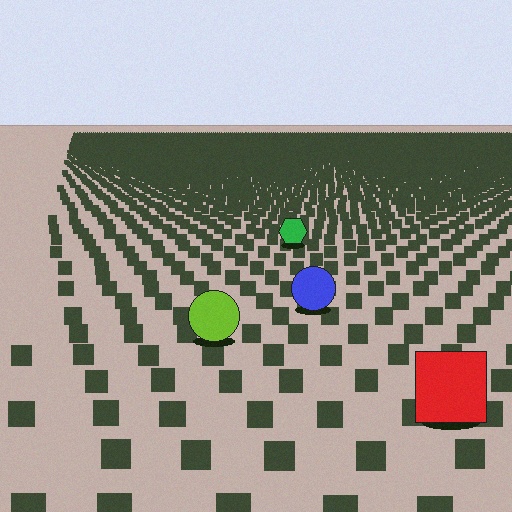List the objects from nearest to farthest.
From nearest to farthest: the red square, the lime circle, the blue circle, the green hexagon.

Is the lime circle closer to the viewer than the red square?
No. The red square is closer — you can tell from the texture gradient: the ground texture is coarser near it.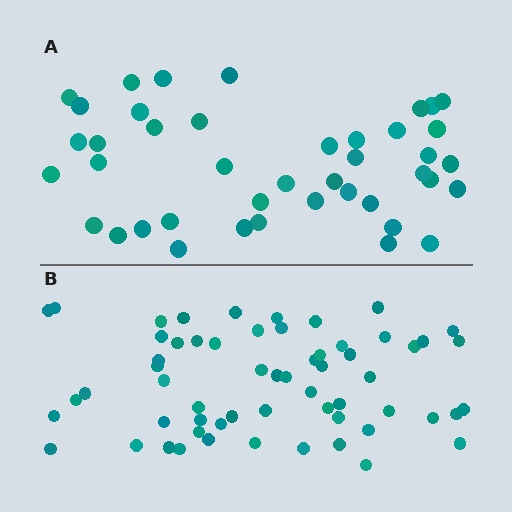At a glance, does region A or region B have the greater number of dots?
Region B (the bottom region) has more dots.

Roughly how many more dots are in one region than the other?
Region B has approximately 20 more dots than region A.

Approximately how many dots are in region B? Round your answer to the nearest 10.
About 60 dots.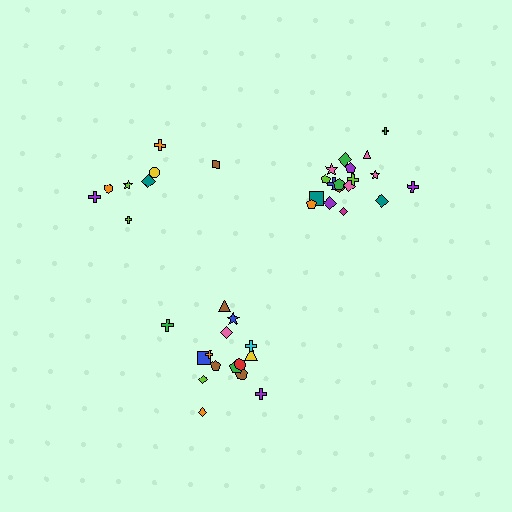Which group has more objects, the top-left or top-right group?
The top-right group.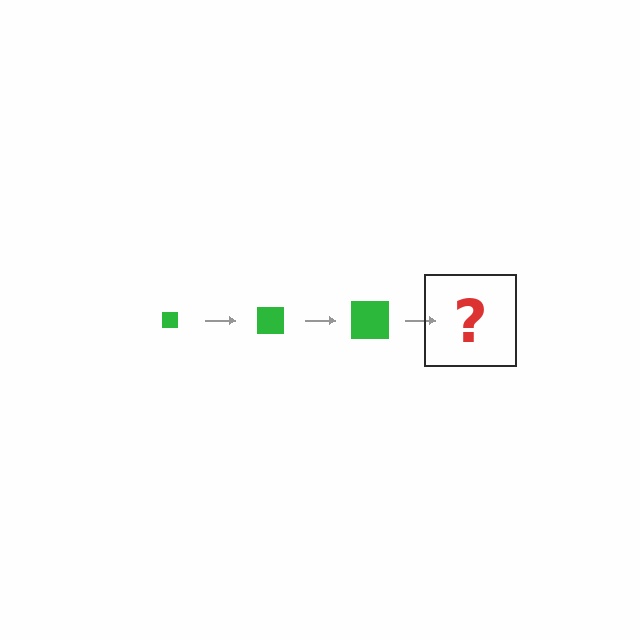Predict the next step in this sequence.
The next step is a green square, larger than the previous one.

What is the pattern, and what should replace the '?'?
The pattern is that the square gets progressively larger each step. The '?' should be a green square, larger than the previous one.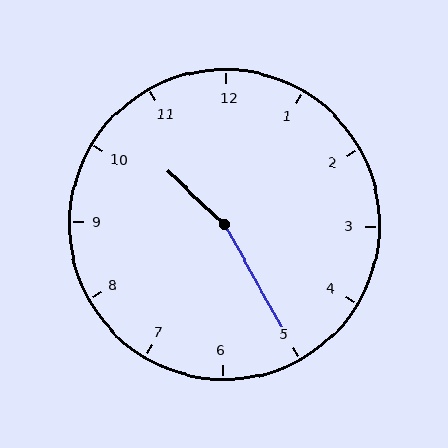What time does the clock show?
10:25.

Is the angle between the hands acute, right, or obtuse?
It is obtuse.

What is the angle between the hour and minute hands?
Approximately 162 degrees.